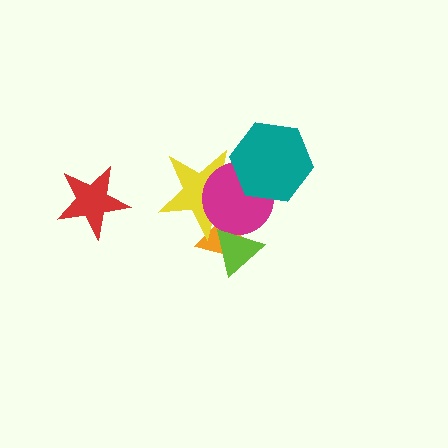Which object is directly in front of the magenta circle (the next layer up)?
The lime triangle is directly in front of the magenta circle.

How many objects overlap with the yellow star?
4 objects overlap with the yellow star.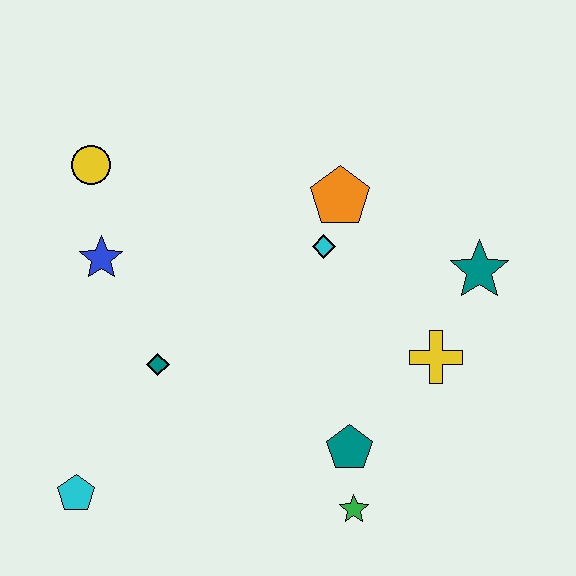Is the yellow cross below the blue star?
Yes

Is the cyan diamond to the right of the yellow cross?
No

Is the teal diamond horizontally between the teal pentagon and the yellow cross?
No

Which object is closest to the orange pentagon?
The cyan diamond is closest to the orange pentagon.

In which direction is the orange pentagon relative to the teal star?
The orange pentagon is to the left of the teal star.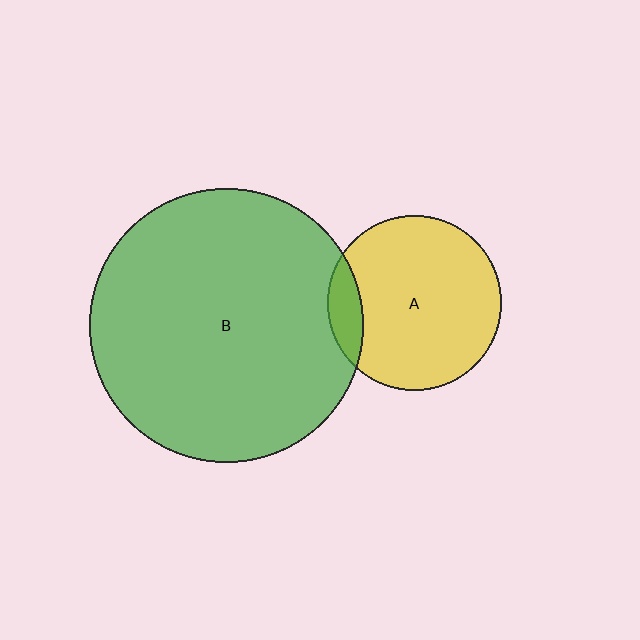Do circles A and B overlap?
Yes.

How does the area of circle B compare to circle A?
Approximately 2.5 times.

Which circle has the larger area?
Circle B (green).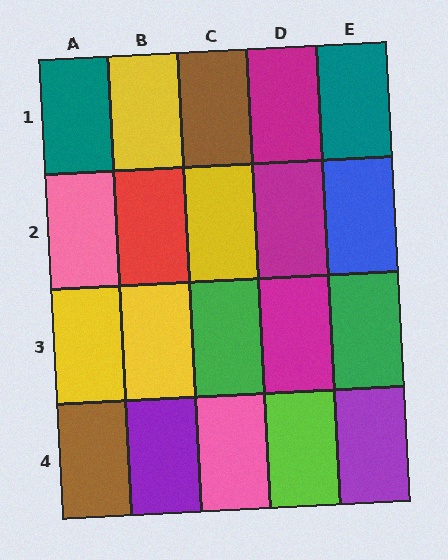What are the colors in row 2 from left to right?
Pink, red, yellow, magenta, blue.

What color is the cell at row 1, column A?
Teal.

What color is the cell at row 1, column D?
Magenta.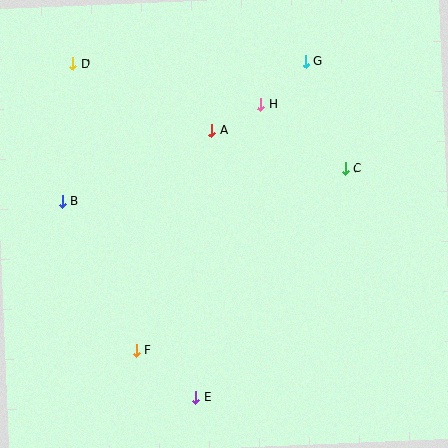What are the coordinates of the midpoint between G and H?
The midpoint between G and H is at (283, 83).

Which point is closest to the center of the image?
Point A at (212, 130) is closest to the center.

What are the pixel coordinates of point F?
Point F is at (136, 351).